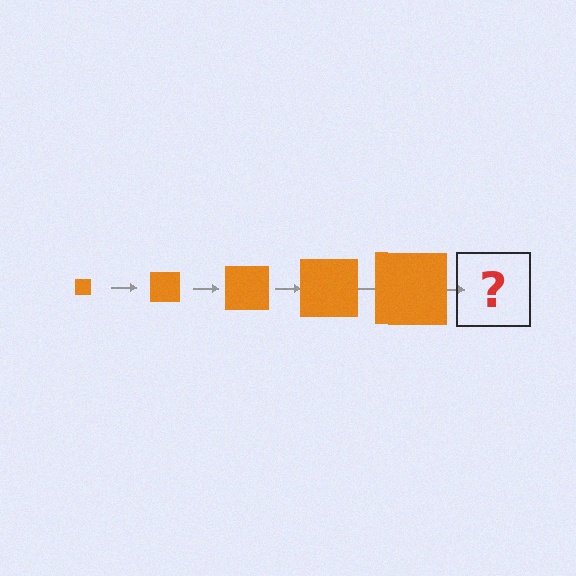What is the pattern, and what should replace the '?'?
The pattern is that the square gets progressively larger each step. The '?' should be an orange square, larger than the previous one.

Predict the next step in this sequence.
The next step is an orange square, larger than the previous one.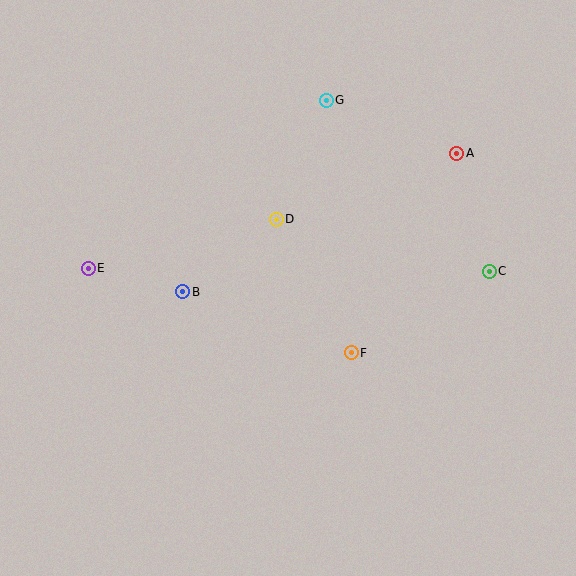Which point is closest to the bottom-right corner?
Point F is closest to the bottom-right corner.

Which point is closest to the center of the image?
Point D at (276, 219) is closest to the center.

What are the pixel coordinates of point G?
Point G is at (326, 100).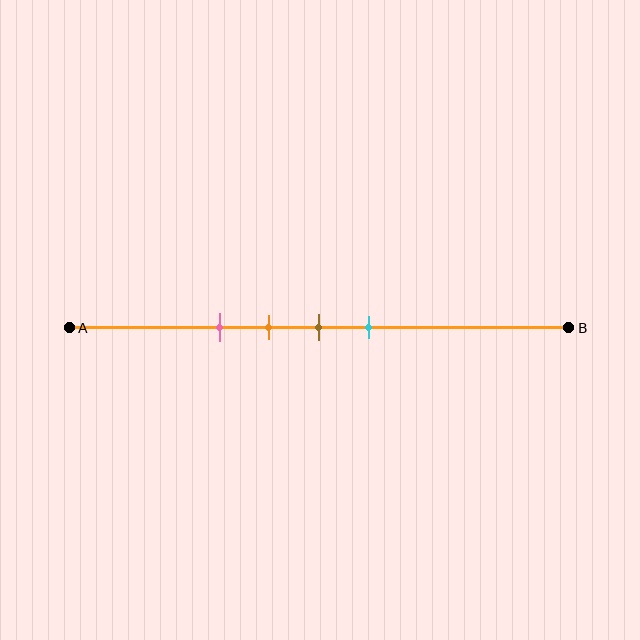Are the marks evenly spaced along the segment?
Yes, the marks are approximately evenly spaced.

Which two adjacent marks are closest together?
The orange and brown marks are the closest adjacent pair.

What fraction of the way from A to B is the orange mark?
The orange mark is approximately 40% (0.4) of the way from A to B.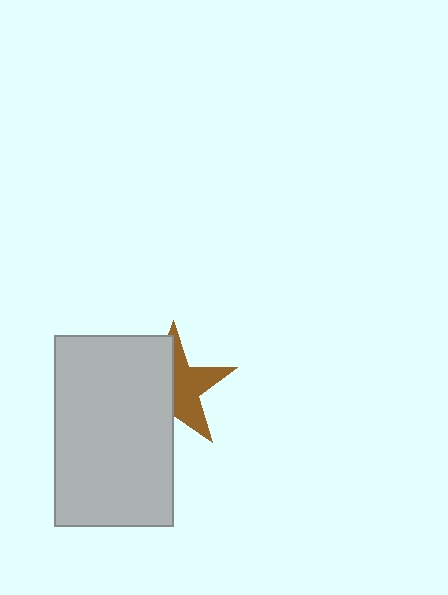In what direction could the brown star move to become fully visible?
The brown star could move right. That would shift it out from behind the light gray rectangle entirely.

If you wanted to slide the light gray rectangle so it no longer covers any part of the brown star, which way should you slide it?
Slide it left — that is the most direct way to separate the two shapes.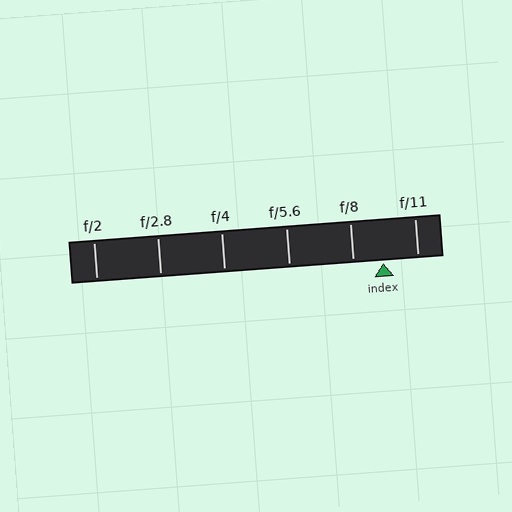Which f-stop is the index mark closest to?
The index mark is closest to f/8.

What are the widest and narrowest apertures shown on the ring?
The widest aperture shown is f/2 and the narrowest is f/11.